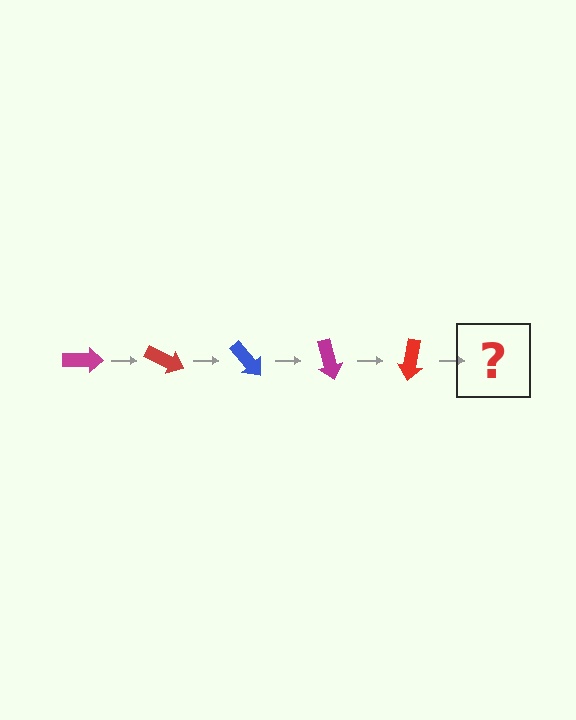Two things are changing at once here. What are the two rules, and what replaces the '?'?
The two rules are that it rotates 25 degrees each step and the color cycles through magenta, red, and blue. The '?' should be a blue arrow, rotated 125 degrees from the start.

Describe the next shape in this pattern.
It should be a blue arrow, rotated 125 degrees from the start.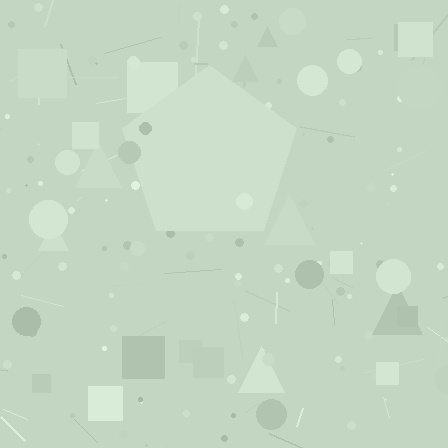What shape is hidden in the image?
A pentagon is hidden in the image.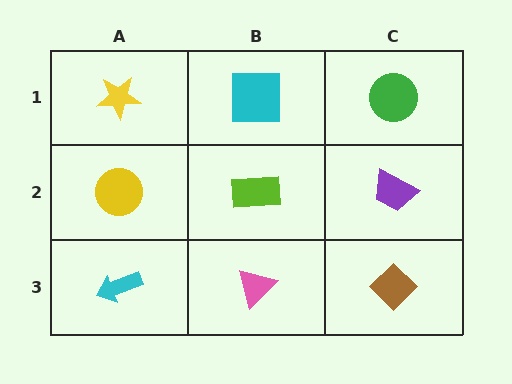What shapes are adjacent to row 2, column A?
A yellow star (row 1, column A), a cyan arrow (row 3, column A), a lime rectangle (row 2, column B).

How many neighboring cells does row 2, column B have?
4.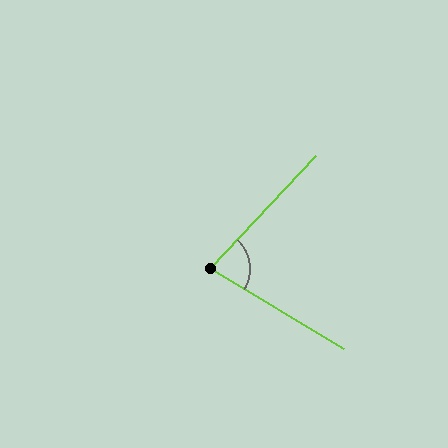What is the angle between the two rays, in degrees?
Approximately 77 degrees.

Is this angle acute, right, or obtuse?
It is acute.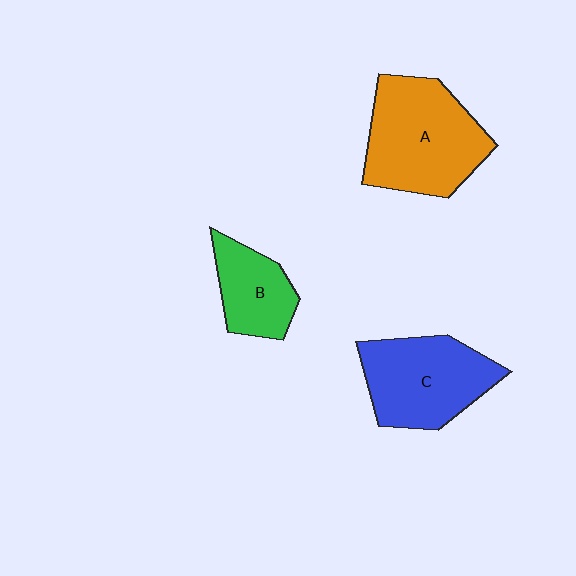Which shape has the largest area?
Shape A (orange).